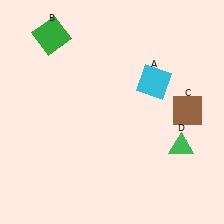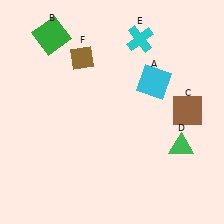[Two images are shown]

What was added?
A cyan cross (E), a brown diamond (F) were added in Image 2.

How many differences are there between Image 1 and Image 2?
There are 2 differences between the two images.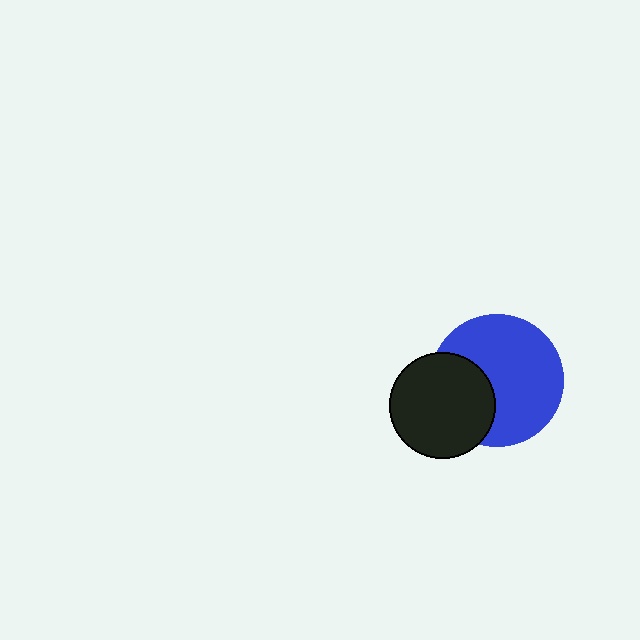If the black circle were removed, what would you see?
You would see the complete blue circle.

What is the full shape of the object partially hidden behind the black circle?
The partially hidden object is a blue circle.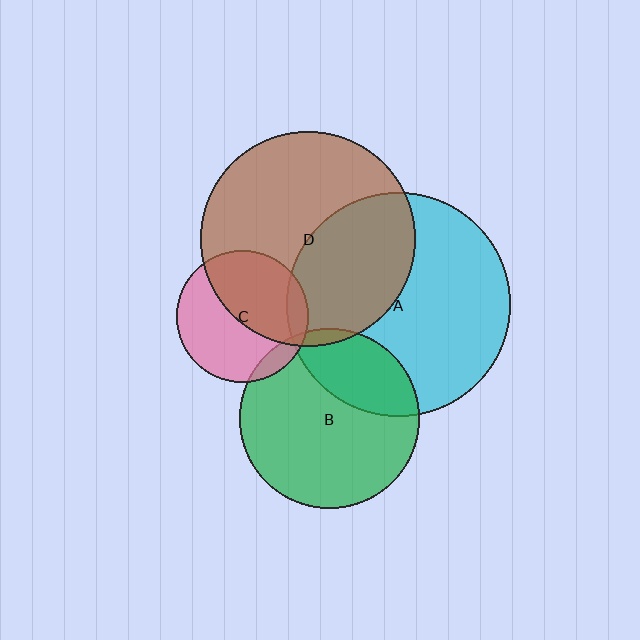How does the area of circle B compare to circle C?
Approximately 1.9 times.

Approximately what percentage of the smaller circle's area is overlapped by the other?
Approximately 5%.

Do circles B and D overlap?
Yes.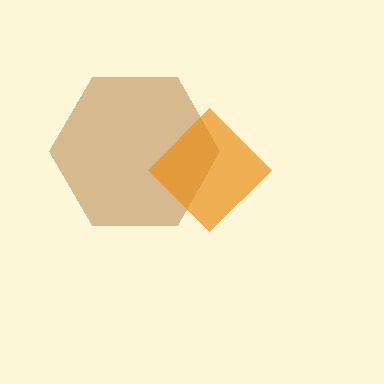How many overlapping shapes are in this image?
There are 2 overlapping shapes in the image.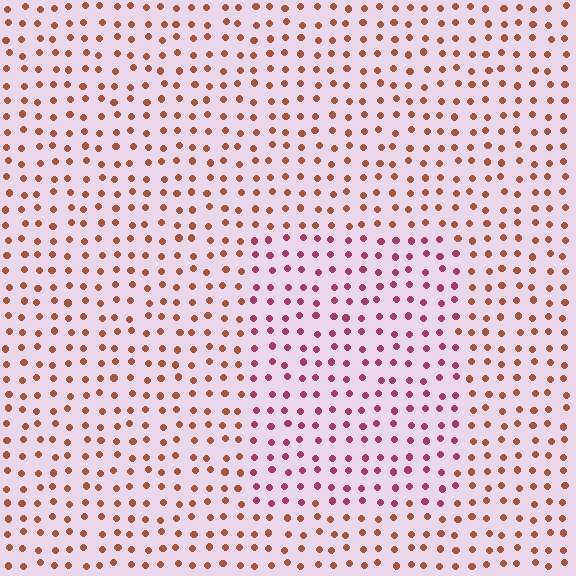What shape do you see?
I see a rectangle.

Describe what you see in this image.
The image is filled with small brown elements in a uniform arrangement. A rectangle-shaped region is visible where the elements are tinted to a slightly different hue, forming a subtle color boundary.